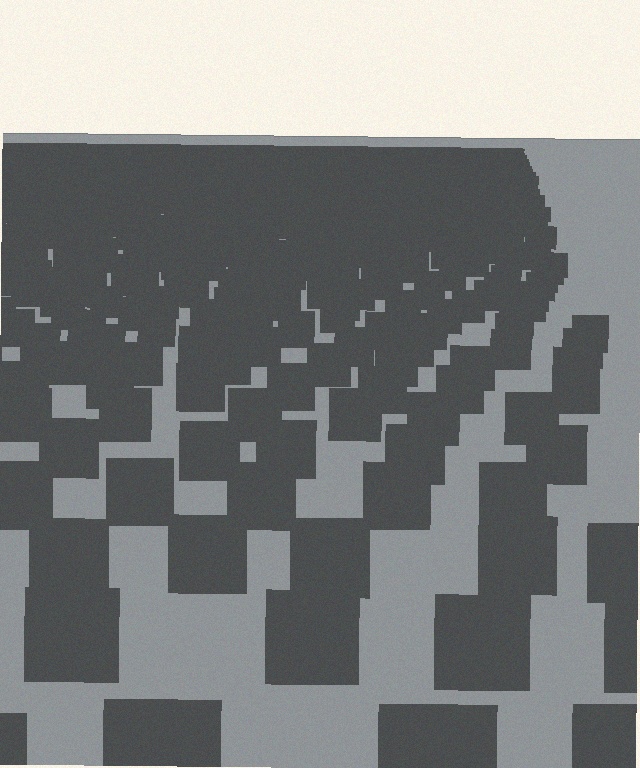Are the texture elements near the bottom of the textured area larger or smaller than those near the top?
Larger. Near the bottom, elements are closer to the viewer and appear at a bigger on-screen size.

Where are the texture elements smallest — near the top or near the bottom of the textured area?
Near the top.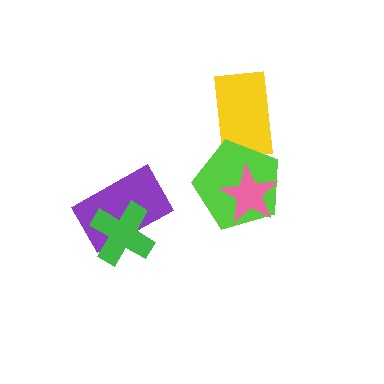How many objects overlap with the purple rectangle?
1 object overlaps with the purple rectangle.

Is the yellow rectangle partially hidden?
Yes, it is partially covered by another shape.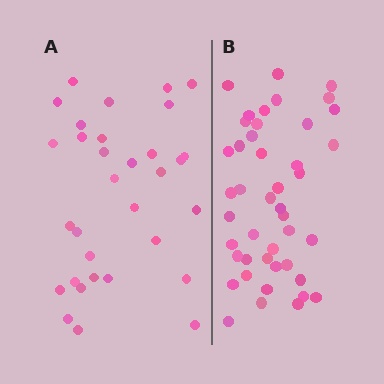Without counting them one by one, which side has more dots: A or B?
Region B (the right region) has more dots.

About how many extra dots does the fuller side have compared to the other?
Region B has roughly 12 or so more dots than region A.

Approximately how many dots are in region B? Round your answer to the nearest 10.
About 40 dots. (The exact count is 44, which rounds to 40.)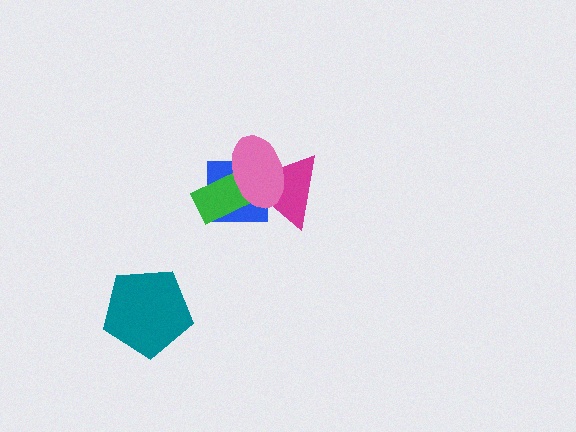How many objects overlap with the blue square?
3 objects overlap with the blue square.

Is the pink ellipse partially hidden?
No, no other shape covers it.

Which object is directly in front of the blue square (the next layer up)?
The green rectangle is directly in front of the blue square.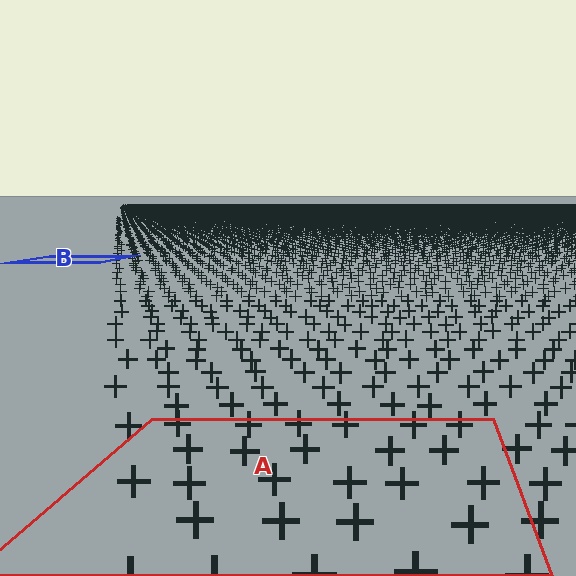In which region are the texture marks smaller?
The texture marks are smaller in region B, because it is farther away.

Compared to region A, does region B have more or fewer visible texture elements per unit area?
Region B has more texture elements per unit area — they are packed more densely because it is farther away.